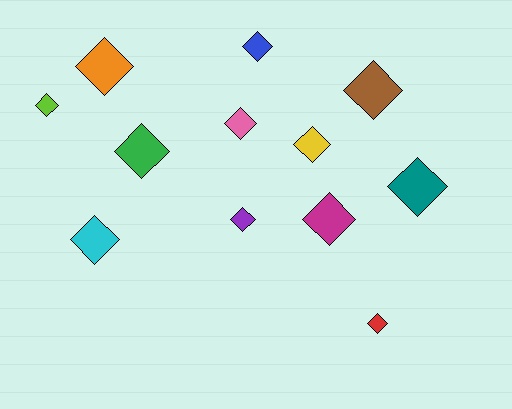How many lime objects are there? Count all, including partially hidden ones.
There is 1 lime object.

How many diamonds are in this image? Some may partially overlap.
There are 12 diamonds.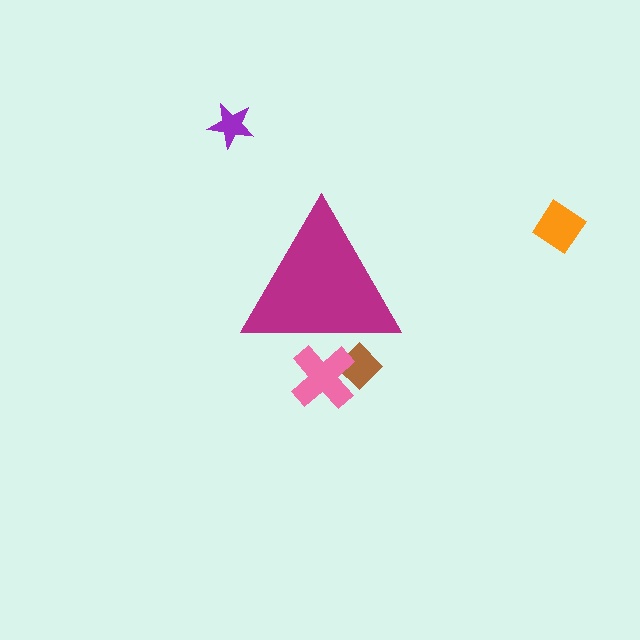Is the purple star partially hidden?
No, the purple star is fully visible.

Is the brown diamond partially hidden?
Yes, the brown diamond is partially hidden behind the magenta triangle.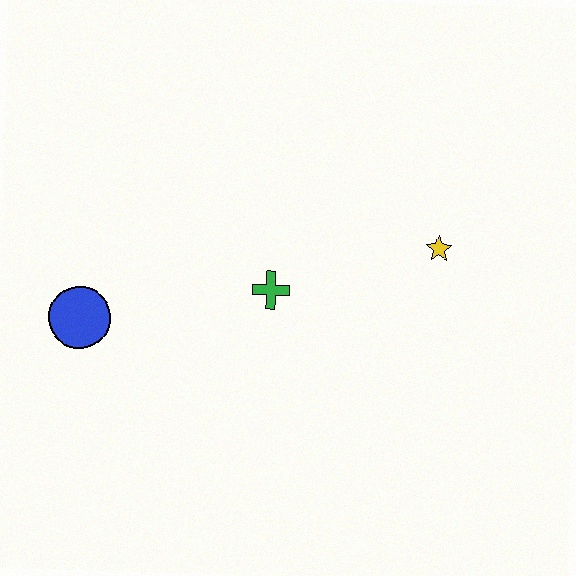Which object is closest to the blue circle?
The green cross is closest to the blue circle.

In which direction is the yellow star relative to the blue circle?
The yellow star is to the right of the blue circle.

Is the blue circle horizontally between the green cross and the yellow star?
No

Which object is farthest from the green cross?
The blue circle is farthest from the green cross.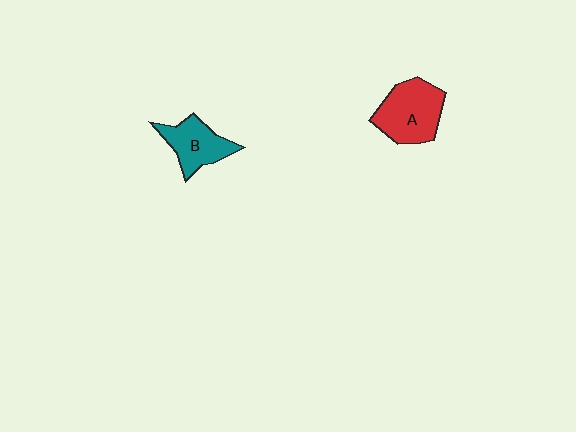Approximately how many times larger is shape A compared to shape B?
Approximately 1.3 times.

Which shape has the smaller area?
Shape B (teal).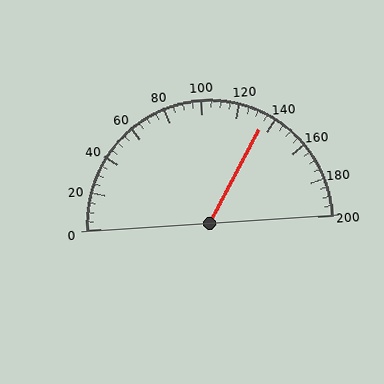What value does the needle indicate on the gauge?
The needle indicates approximately 135.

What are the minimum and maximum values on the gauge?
The gauge ranges from 0 to 200.